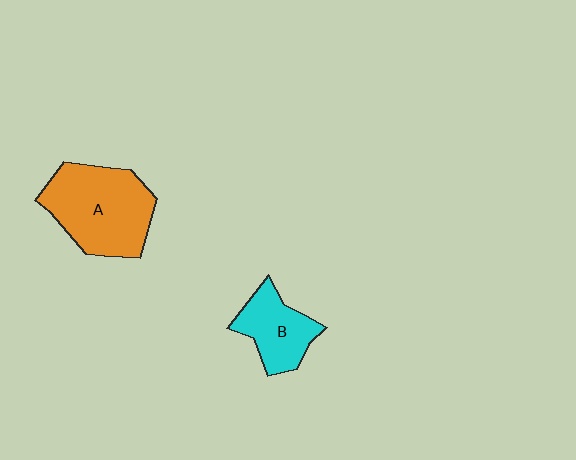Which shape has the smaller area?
Shape B (cyan).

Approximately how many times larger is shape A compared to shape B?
Approximately 1.8 times.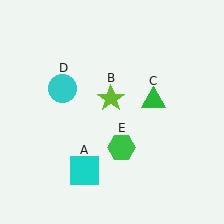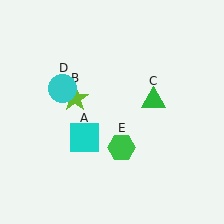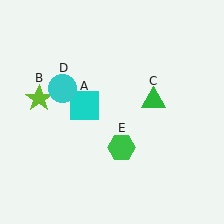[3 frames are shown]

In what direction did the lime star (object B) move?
The lime star (object B) moved left.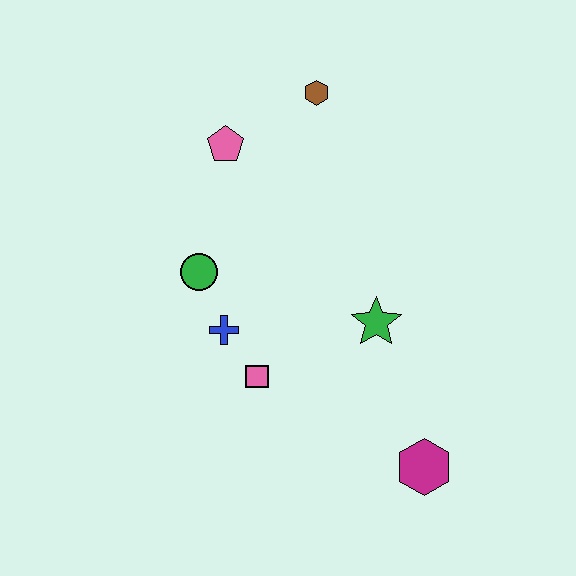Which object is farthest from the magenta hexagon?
The brown hexagon is farthest from the magenta hexagon.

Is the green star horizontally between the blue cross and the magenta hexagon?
Yes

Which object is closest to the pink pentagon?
The brown hexagon is closest to the pink pentagon.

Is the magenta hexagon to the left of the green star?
No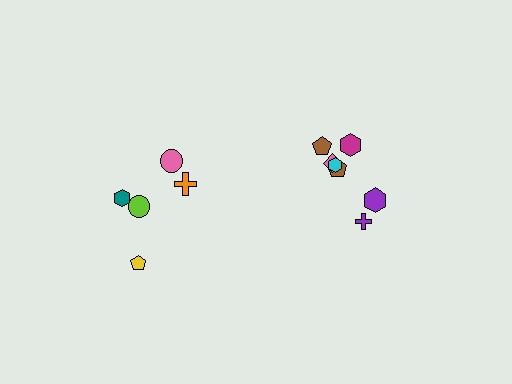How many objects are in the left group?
There are 5 objects.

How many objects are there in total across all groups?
There are 12 objects.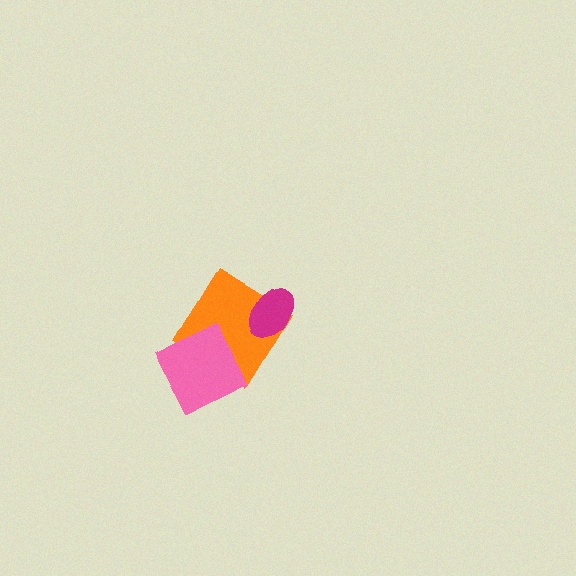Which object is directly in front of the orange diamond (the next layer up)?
The pink diamond is directly in front of the orange diamond.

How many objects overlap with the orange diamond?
2 objects overlap with the orange diamond.